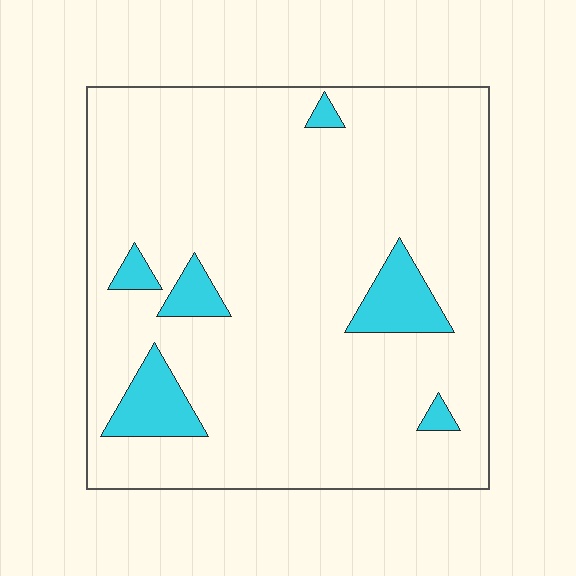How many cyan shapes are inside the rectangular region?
6.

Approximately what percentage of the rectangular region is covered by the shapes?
Approximately 10%.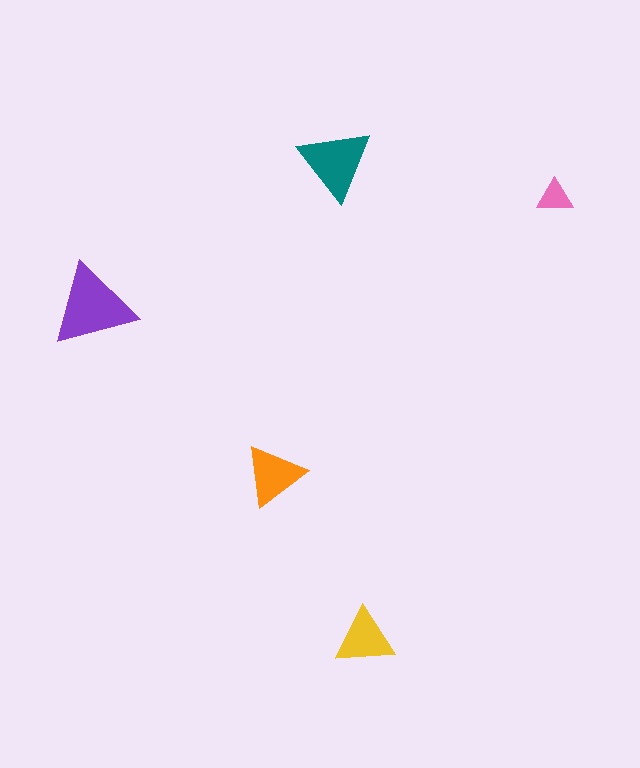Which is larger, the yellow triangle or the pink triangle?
The yellow one.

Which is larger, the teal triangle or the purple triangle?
The purple one.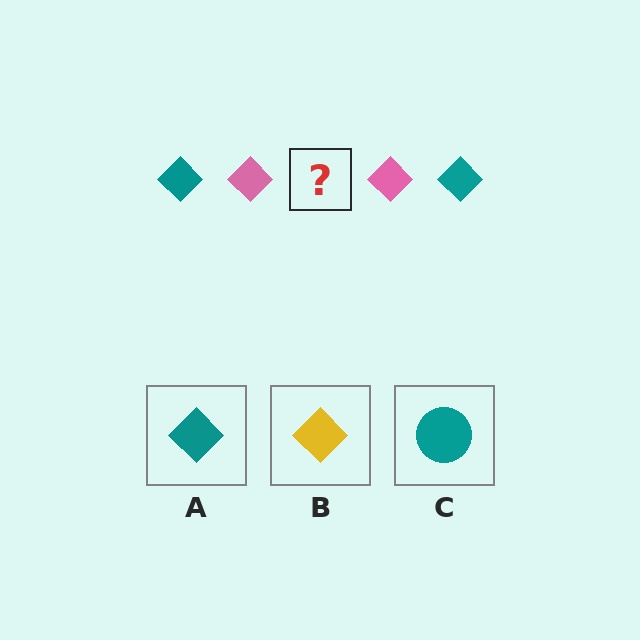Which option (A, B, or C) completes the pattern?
A.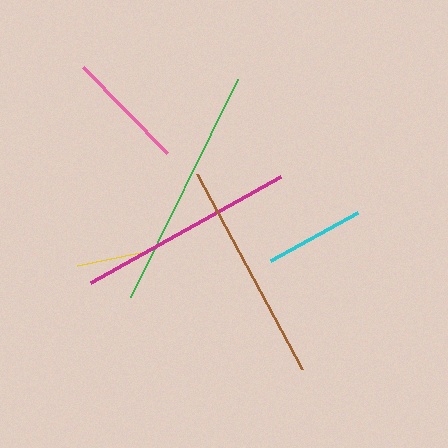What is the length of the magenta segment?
The magenta segment is approximately 217 pixels long.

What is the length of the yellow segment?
The yellow segment is approximately 65 pixels long.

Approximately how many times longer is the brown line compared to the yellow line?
The brown line is approximately 3.4 times the length of the yellow line.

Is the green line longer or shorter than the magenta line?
The green line is longer than the magenta line.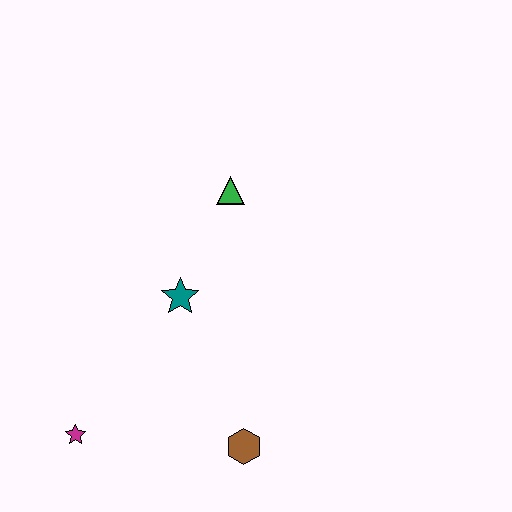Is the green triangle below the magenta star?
No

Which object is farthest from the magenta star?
The green triangle is farthest from the magenta star.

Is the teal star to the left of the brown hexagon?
Yes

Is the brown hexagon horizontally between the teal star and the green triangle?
No